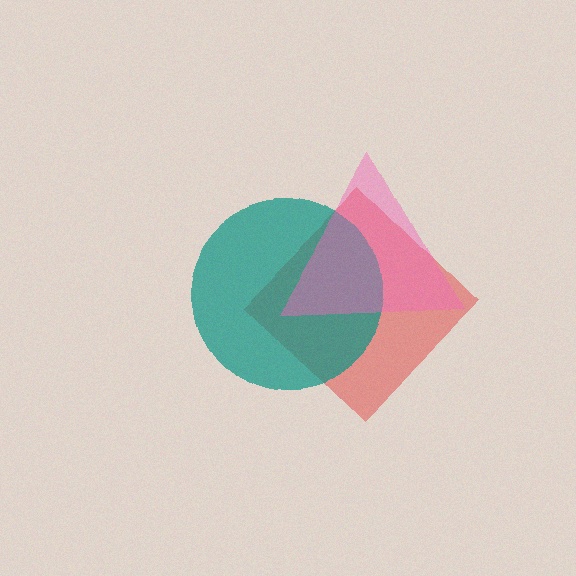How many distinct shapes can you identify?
There are 3 distinct shapes: a red diamond, a teal circle, a pink triangle.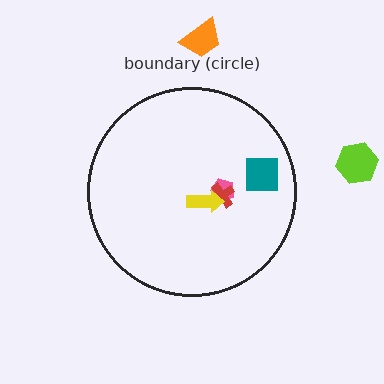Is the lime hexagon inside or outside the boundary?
Outside.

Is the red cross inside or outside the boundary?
Inside.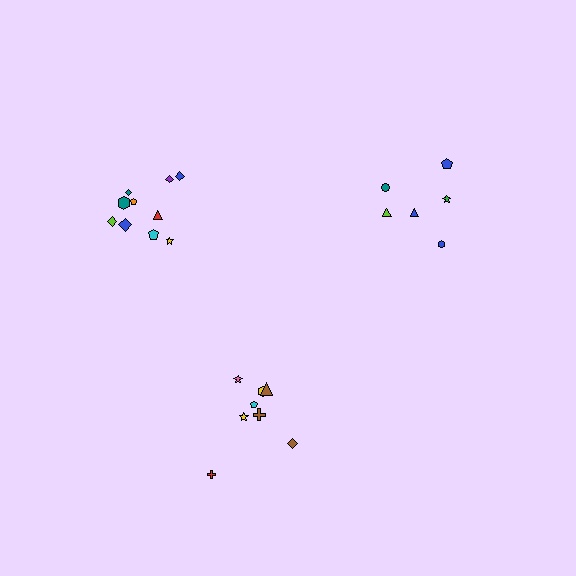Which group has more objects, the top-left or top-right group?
The top-left group.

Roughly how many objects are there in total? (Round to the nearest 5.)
Roughly 25 objects in total.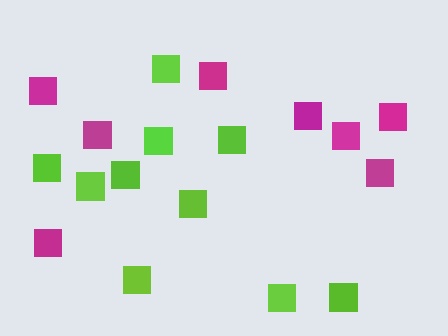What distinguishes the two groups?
There are 2 groups: one group of magenta squares (8) and one group of lime squares (10).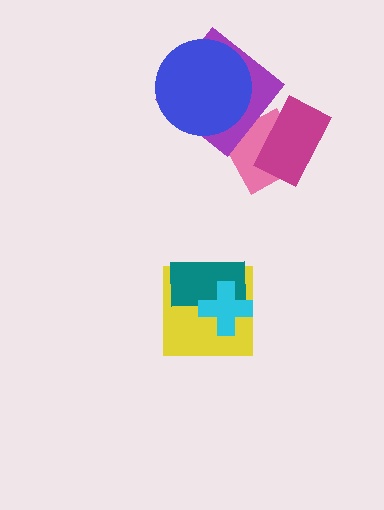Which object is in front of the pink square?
The magenta rectangle is in front of the pink square.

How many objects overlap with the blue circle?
1 object overlaps with the blue circle.